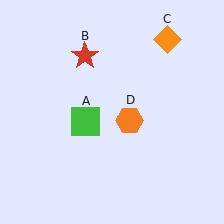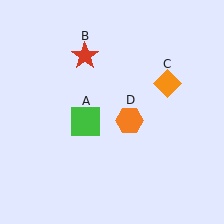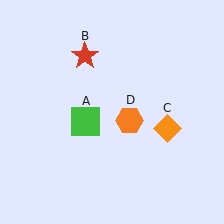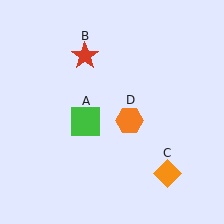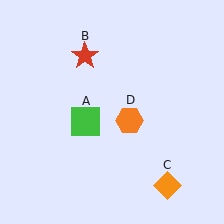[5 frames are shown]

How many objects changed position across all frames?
1 object changed position: orange diamond (object C).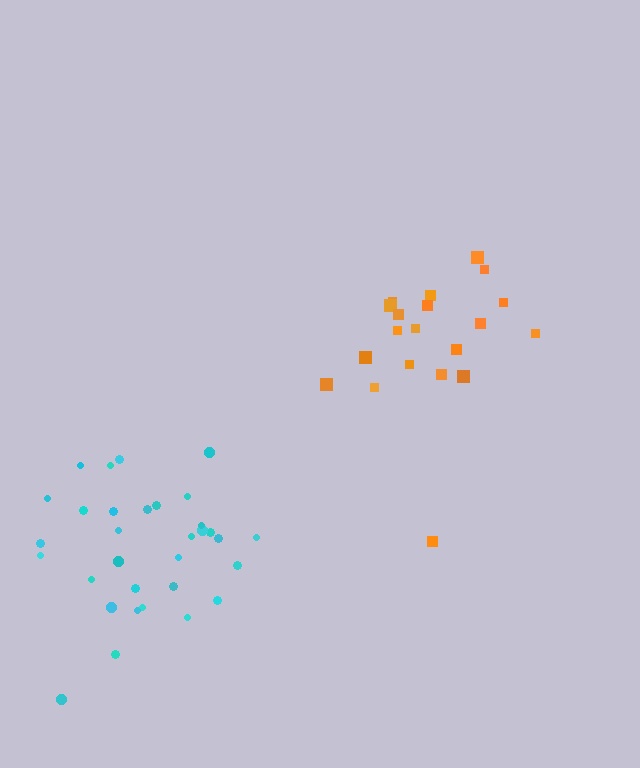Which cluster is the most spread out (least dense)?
Orange.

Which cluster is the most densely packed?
Cyan.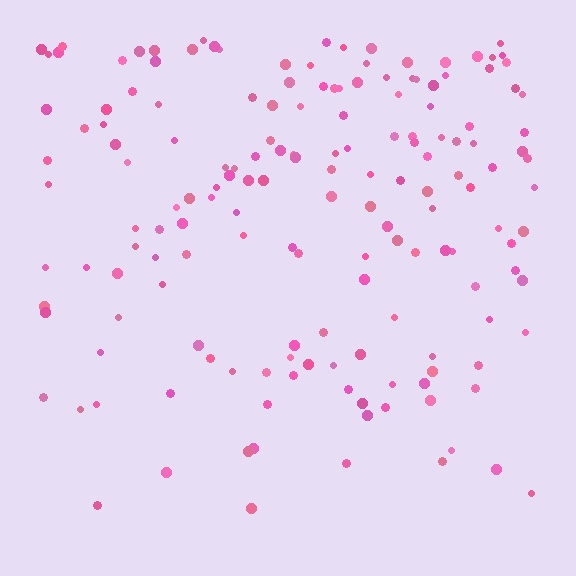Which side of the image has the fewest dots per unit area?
The bottom.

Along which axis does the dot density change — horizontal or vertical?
Vertical.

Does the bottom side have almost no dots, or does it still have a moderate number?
Still a moderate number, just noticeably fewer than the top.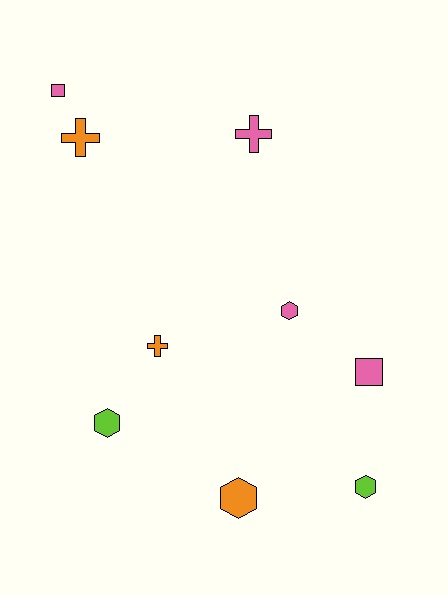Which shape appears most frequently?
Hexagon, with 4 objects.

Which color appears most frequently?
Pink, with 4 objects.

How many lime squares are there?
There are no lime squares.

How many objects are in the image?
There are 9 objects.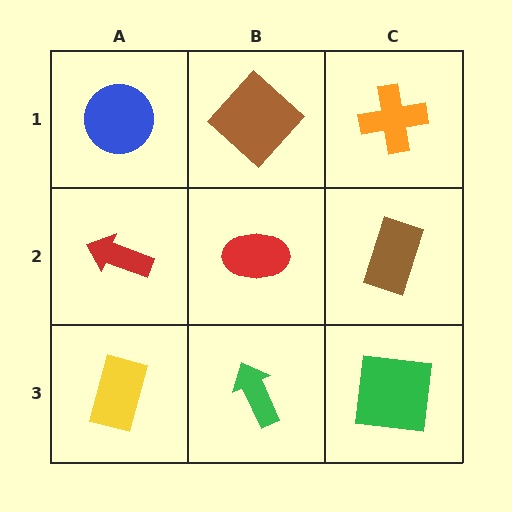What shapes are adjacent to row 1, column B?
A red ellipse (row 2, column B), a blue circle (row 1, column A), an orange cross (row 1, column C).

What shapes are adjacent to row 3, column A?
A red arrow (row 2, column A), a green arrow (row 3, column B).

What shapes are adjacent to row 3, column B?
A red ellipse (row 2, column B), a yellow rectangle (row 3, column A), a green square (row 3, column C).